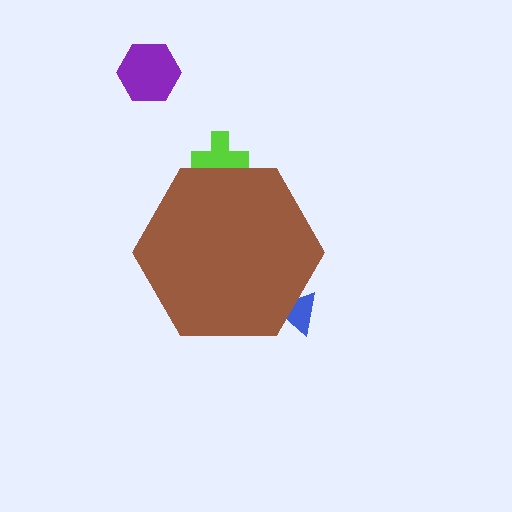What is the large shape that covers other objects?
A brown hexagon.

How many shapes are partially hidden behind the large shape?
2 shapes are partially hidden.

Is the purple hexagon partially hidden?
No, the purple hexagon is fully visible.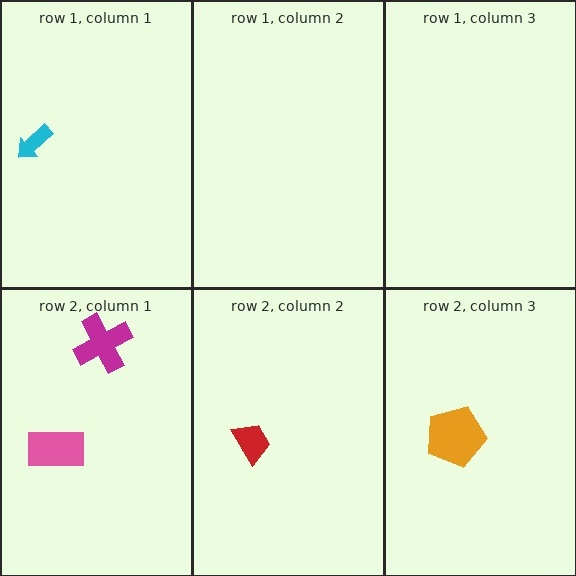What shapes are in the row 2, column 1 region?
The magenta cross, the pink rectangle.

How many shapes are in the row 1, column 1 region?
1.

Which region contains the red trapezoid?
The row 2, column 2 region.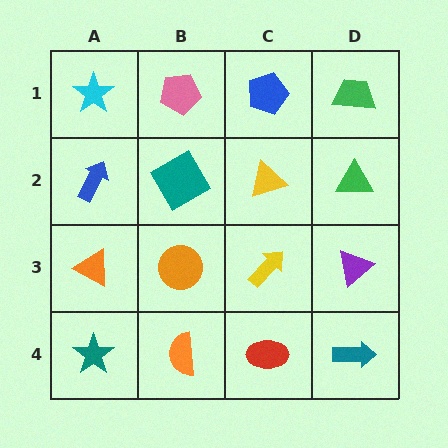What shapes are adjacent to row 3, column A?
A blue arrow (row 2, column A), a teal star (row 4, column A), an orange circle (row 3, column B).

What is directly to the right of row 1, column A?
A pink pentagon.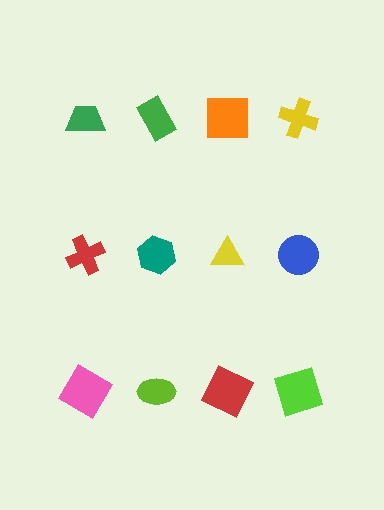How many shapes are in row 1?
4 shapes.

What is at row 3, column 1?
A pink diamond.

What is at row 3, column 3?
A red square.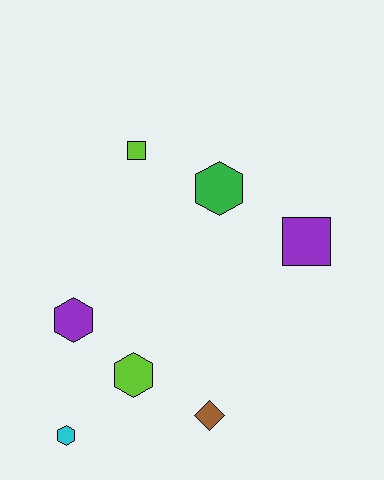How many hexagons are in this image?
There are 4 hexagons.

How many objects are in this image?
There are 7 objects.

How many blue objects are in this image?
There are no blue objects.